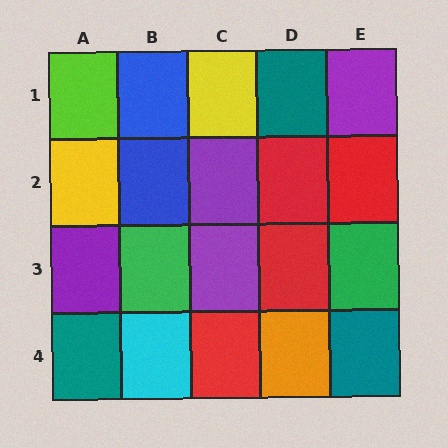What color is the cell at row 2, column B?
Blue.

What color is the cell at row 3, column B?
Green.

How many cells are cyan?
1 cell is cyan.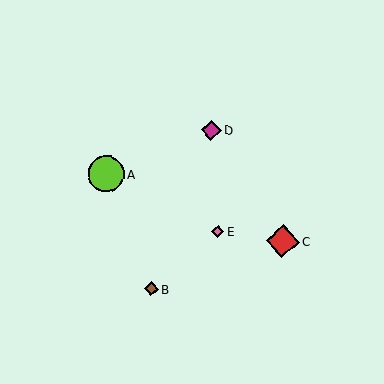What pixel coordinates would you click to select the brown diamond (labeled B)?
Click at (151, 289) to select the brown diamond B.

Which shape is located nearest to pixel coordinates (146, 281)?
The brown diamond (labeled B) at (151, 289) is nearest to that location.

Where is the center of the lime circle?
The center of the lime circle is at (106, 174).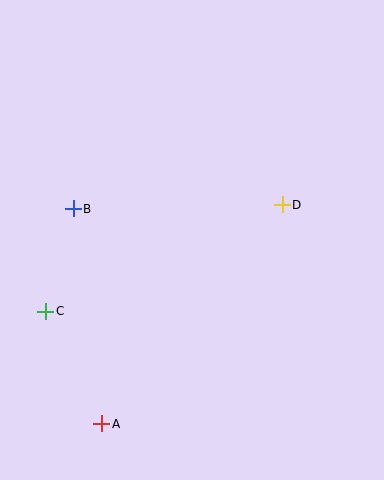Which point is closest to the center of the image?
Point D at (282, 205) is closest to the center.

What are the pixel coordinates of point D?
Point D is at (282, 205).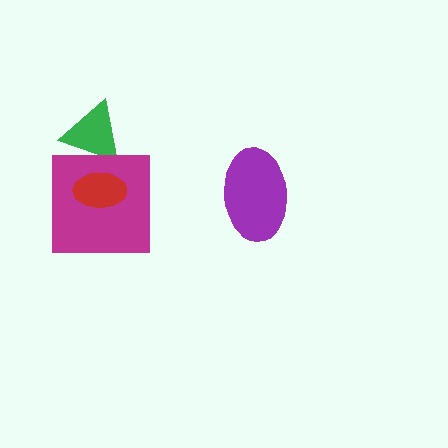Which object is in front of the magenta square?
The red ellipse is in front of the magenta square.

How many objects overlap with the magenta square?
2 objects overlap with the magenta square.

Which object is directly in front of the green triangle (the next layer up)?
The magenta square is directly in front of the green triangle.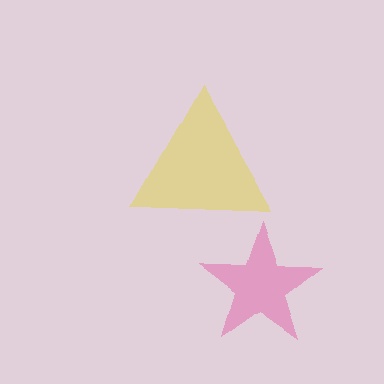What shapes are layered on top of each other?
The layered shapes are: a pink star, a yellow triangle.